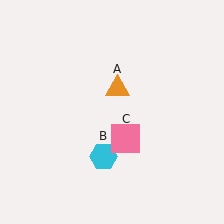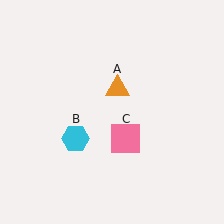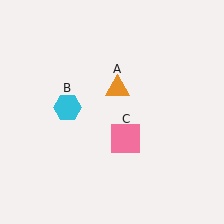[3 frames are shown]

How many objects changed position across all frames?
1 object changed position: cyan hexagon (object B).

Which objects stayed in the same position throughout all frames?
Orange triangle (object A) and pink square (object C) remained stationary.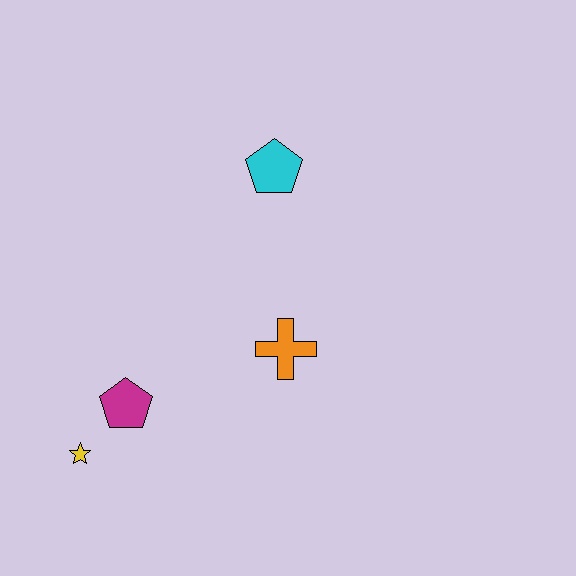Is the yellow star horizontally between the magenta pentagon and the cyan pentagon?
No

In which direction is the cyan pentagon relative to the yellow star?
The cyan pentagon is above the yellow star.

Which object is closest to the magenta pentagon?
The yellow star is closest to the magenta pentagon.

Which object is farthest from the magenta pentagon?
The cyan pentagon is farthest from the magenta pentagon.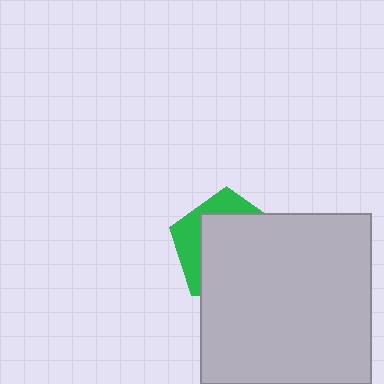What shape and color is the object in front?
The object in front is a light gray square.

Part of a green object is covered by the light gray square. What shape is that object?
It is a pentagon.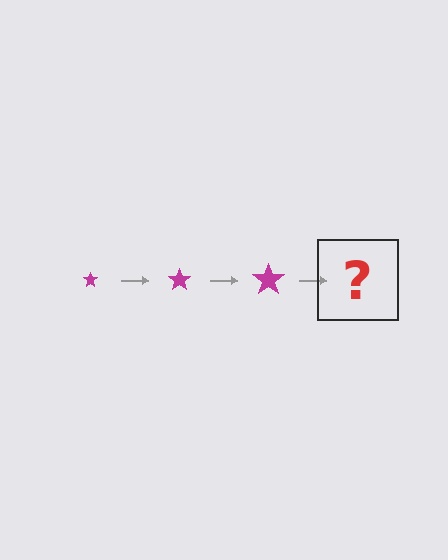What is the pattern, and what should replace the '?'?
The pattern is that the star gets progressively larger each step. The '?' should be a magenta star, larger than the previous one.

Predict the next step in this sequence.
The next step is a magenta star, larger than the previous one.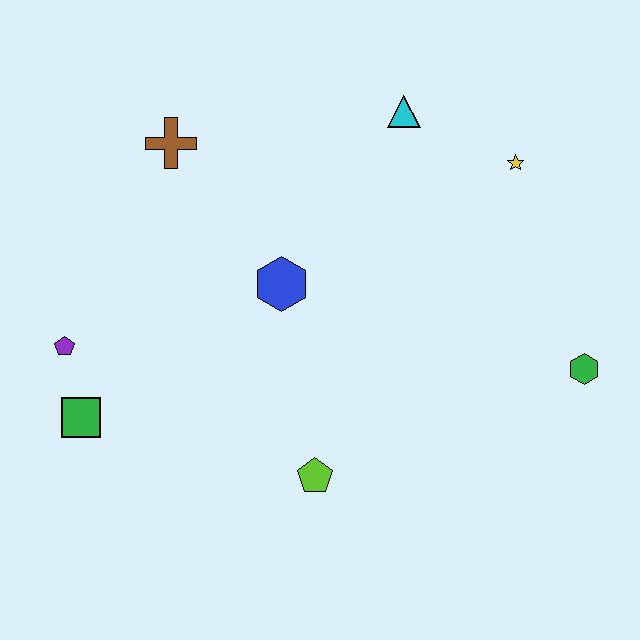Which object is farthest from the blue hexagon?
The green hexagon is farthest from the blue hexagon.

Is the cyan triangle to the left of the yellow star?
Yes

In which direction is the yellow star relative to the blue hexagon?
The yellow star is to the right of the blue hexagon.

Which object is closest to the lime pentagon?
The blue hexagon is closest to the lime pentagon.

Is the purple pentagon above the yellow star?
No